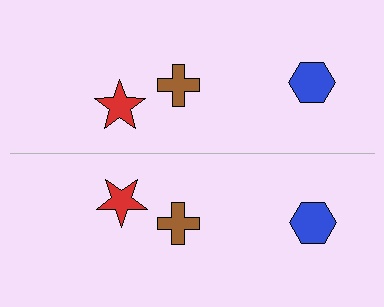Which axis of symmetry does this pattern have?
The pattern has a horizontal axis of symmetry running through the center of the image.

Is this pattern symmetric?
Yes, this pattern has bilateral (reflection) symmetry.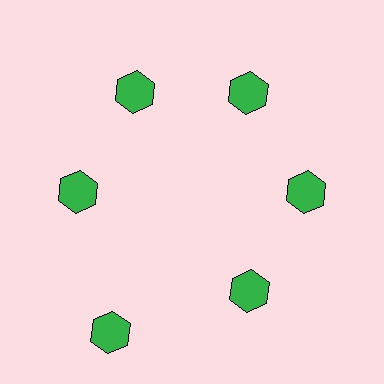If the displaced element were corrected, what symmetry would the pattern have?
It would have 6-fold rotational symmetry — the pattern would map onto itself every 60 degrees.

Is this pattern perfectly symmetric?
No. The 6 green hexagons are arranged in a ring, but one element near the 7 o'clock position is pushed outward from the center, breaking the 6-fold rotational symmetry.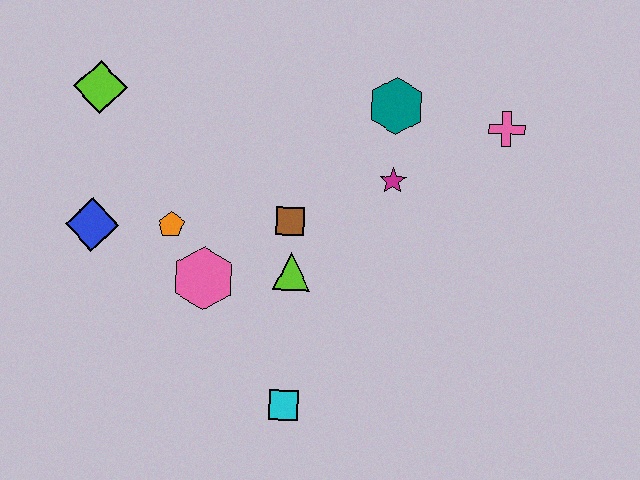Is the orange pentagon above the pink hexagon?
Yes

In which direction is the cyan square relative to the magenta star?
The cyan square is below the magenta star.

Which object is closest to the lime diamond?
The blue diamond is closest to the lime diamond.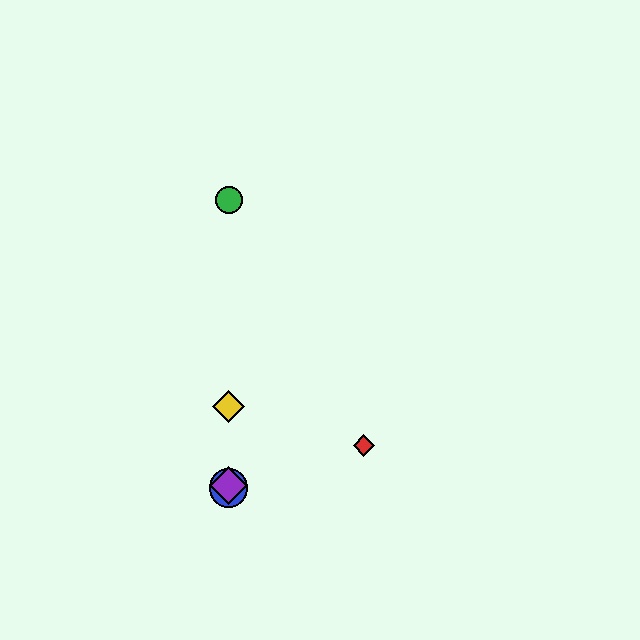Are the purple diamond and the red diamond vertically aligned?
No, the purple diamond is at x≈229 and the red diamond is at x≈364.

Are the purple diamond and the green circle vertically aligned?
Yes, both are at x≈229.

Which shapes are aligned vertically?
The blue circle, the green circle, the yellow diamond, the purple diamond are aligned vertically.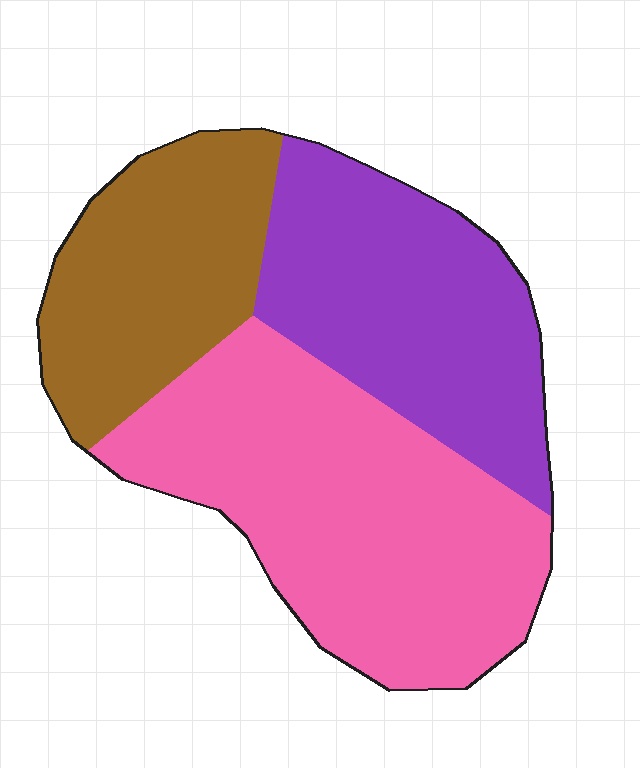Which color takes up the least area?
Brown, at roughly 25%.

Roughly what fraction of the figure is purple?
Purple covers around 30% of the figure.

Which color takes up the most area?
Pink, at roughly 45%.